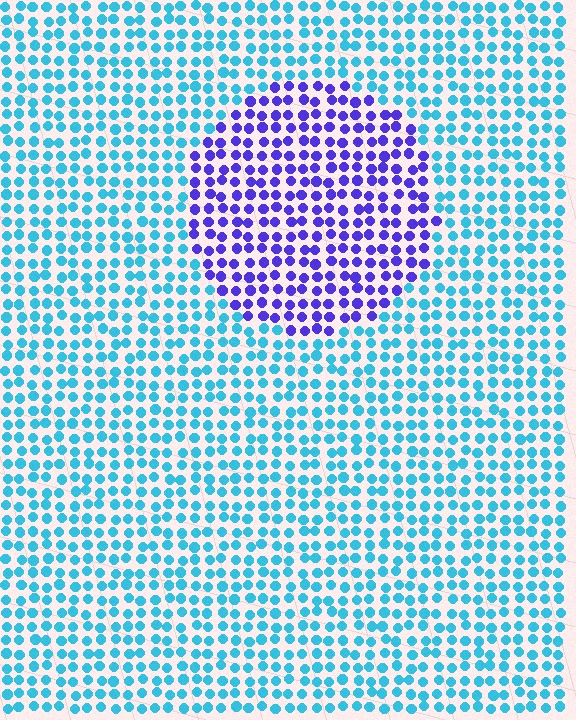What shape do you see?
I see a circle.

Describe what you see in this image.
The image is filled with small cyan elements in a uniform arrangement. A circle-shaped region is visible where the elements are tinted to a slightly different hue, forming a subtle color boundary.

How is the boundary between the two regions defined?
The boundary is defined purely by a slight shift in hue (about 59 degrees). Spacing, size, and orientation are identical on both sides.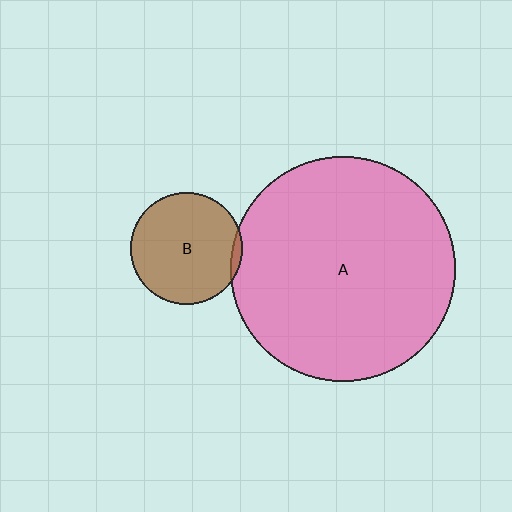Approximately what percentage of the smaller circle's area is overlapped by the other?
Approximately 5%.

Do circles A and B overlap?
Yes.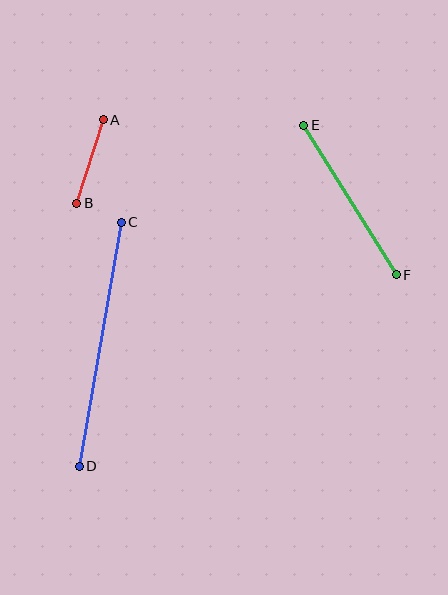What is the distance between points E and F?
The distance is approximately 176 pixels.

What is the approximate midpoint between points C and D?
The midpoint is at approximately (100, 344) pixels.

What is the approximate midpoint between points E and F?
The midpoint is at approximately (350, 200) pixels.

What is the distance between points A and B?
The distance is approximately 88 pixels.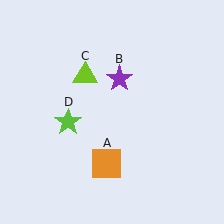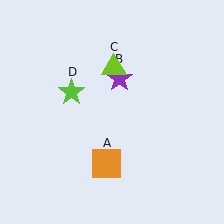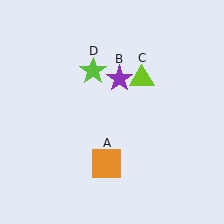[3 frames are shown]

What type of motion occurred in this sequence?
The lime triangle (object C), lime star (object D) rotated clockwise around the center of the scene.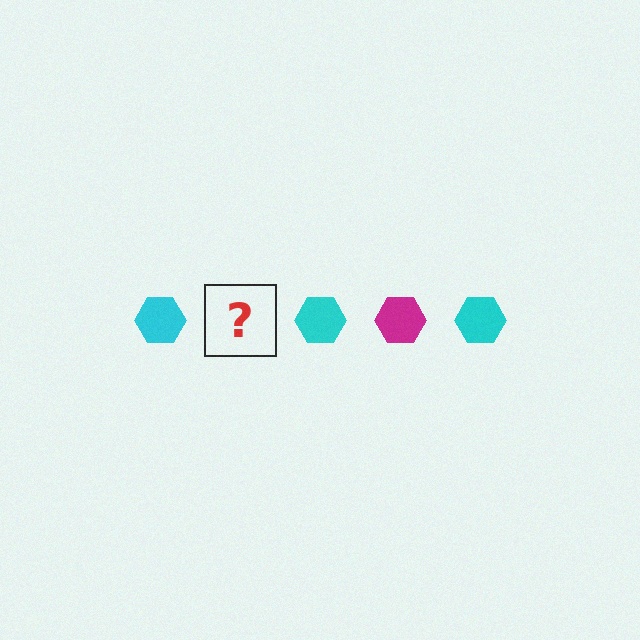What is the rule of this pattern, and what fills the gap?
The rule is that the pattern cycles through cyan, magenta hexagons. The gap should be filled with a magenta hexagon.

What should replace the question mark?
The question mark should be replaced with a magenta hexagon.